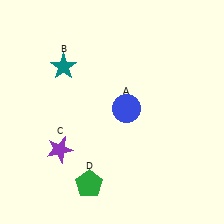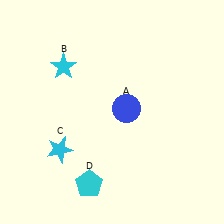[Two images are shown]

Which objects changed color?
B changed from teal to cyan. C changed from purple to cyan. D changed from green to cyan.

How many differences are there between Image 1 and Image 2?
There are 3 differences between the two images.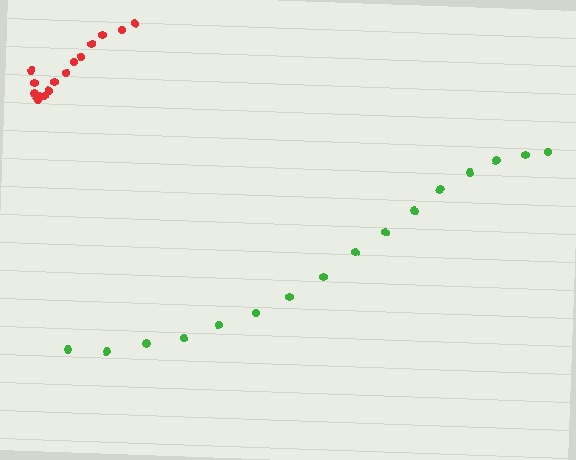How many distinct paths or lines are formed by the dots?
There are 2 distinct paths.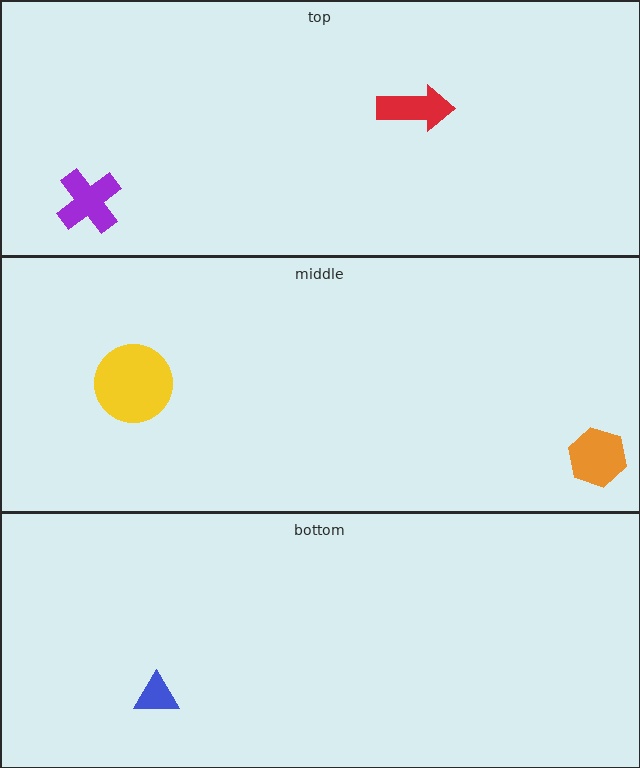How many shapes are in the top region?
2.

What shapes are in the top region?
The red arrow, the purple cross.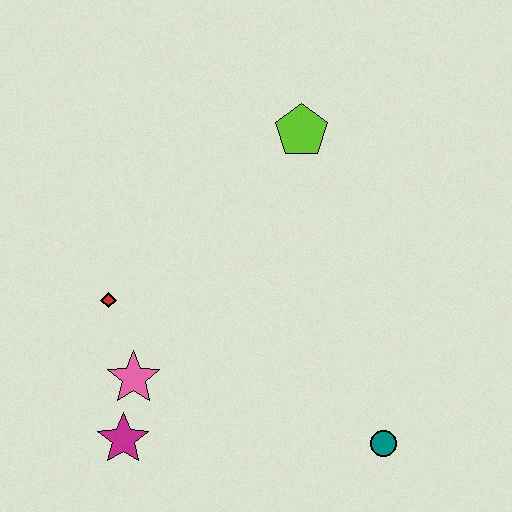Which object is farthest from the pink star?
The lime pentagon is farthest from the pink star.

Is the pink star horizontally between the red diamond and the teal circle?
Yes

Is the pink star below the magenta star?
No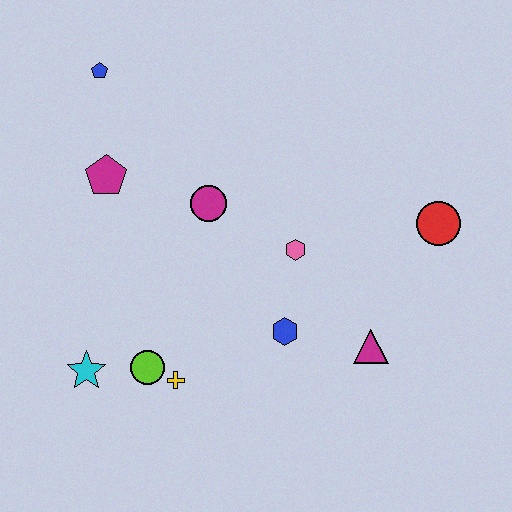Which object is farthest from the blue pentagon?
The magenta triangle is farthest from the blue pentagon.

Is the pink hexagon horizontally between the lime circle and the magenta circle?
No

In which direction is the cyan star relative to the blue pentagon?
The cyan star is below the blue pentagon.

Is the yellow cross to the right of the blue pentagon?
Yes